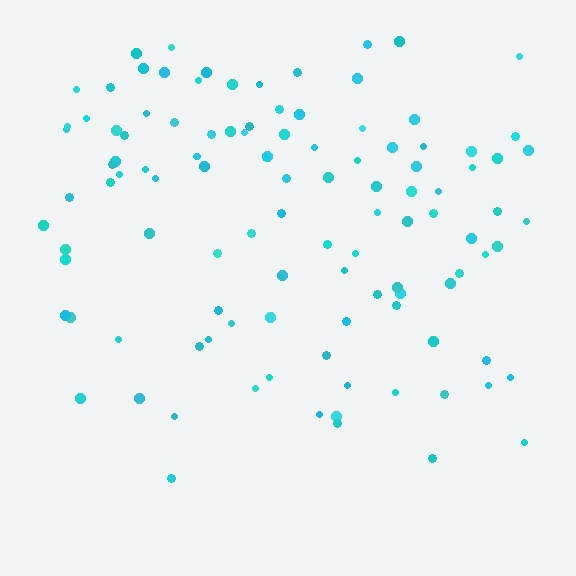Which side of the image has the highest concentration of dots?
The top.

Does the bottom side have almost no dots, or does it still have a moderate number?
Still a moderate number, just noticeably fewer than the top.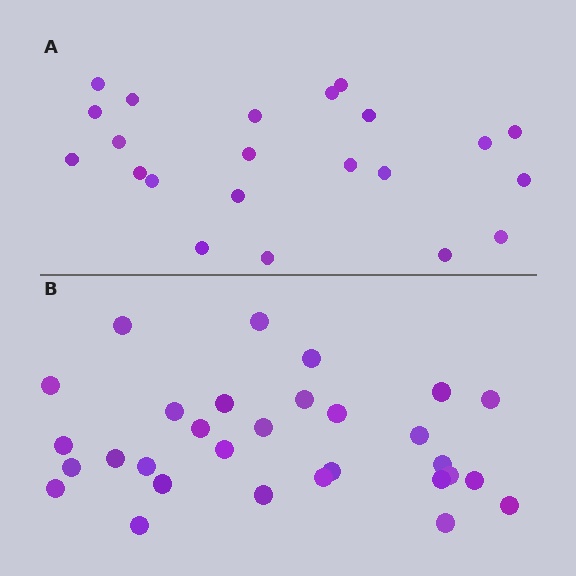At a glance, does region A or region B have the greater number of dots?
Region B (the bottom region) has more dots.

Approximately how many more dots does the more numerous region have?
Region B has roughly 8 or so more dots than region A.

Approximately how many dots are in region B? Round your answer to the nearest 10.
About 30 dots.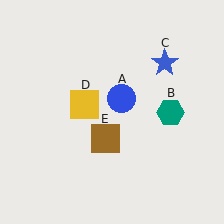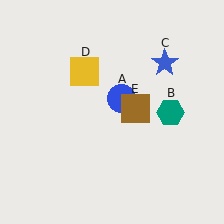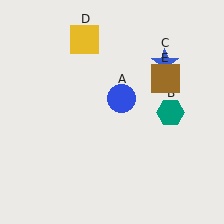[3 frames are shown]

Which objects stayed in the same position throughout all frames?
Blue circle (object A) and teal hexagon (object B) and blue star (object C) remained stationary.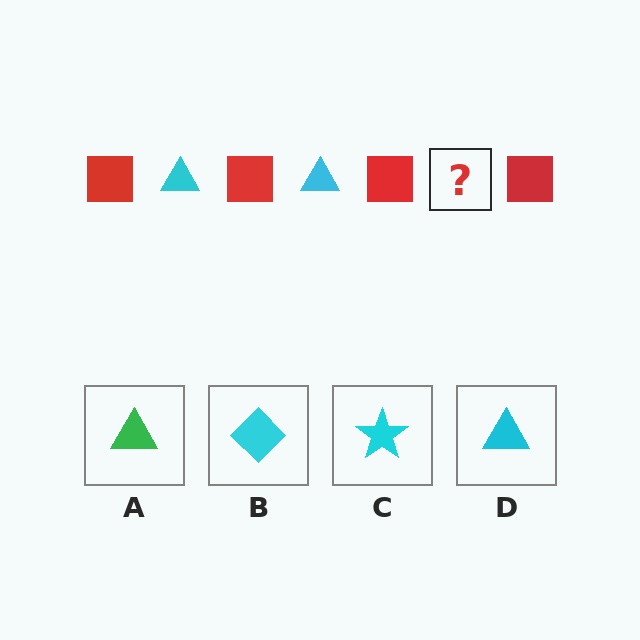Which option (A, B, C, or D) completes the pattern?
D.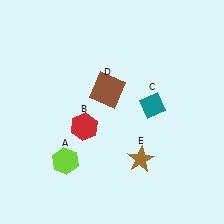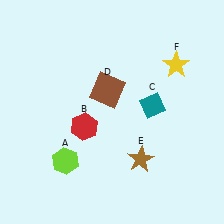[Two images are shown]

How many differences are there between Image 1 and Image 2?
There is 1 difference between the two images.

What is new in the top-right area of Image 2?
A yellow star (F) was added in the top-right area of Image 2.